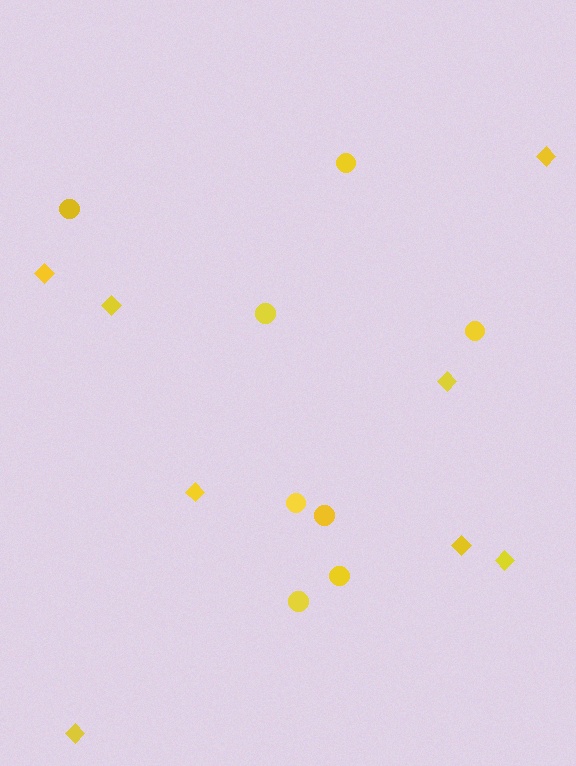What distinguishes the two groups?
There are 2 groups: one group of diamonds (8) and one group of circles (8).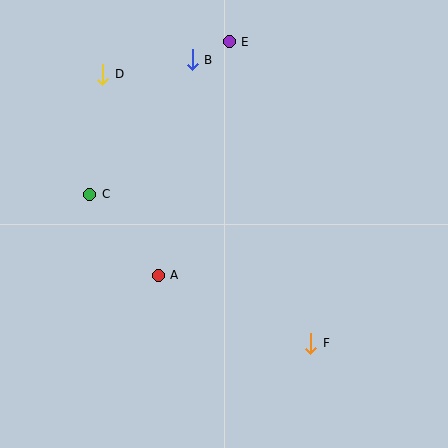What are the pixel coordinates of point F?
Point F is at (311, 343).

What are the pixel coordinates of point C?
Point C is at (90, 194).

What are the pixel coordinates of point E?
Point E is at (229, 42).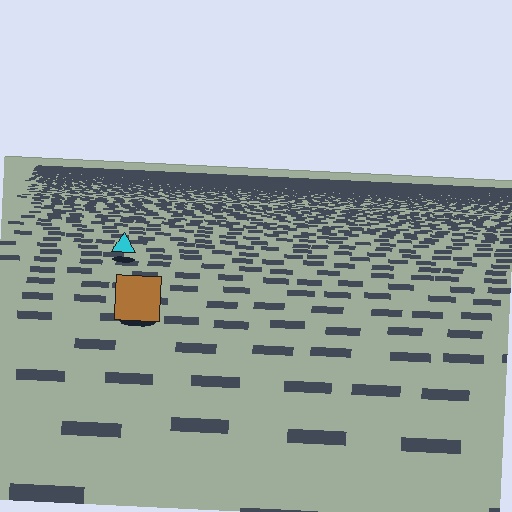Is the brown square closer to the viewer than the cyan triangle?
Yes. The brown square is closer — you can tell from the texture gradient: the ground texture is coarser near it.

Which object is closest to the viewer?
The brown square is closest. The texture marks near it are larger and more spread out.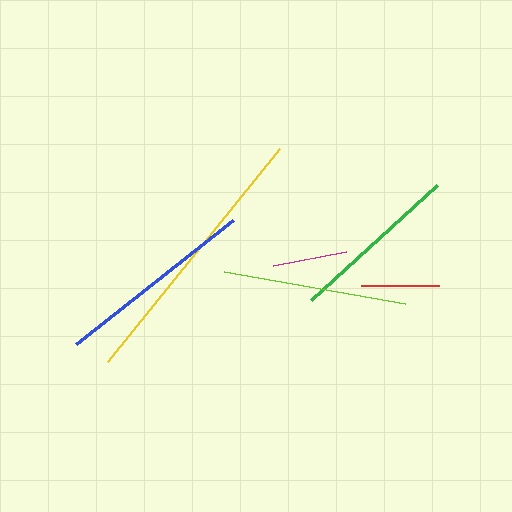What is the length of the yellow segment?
The yellow segment is approximately 273 pixels long.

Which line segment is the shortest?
The magenta line is the shortest at approximately 74 pixels.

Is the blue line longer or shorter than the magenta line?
The blue line is longer than the magenta line.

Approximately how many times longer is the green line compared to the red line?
The green line is approximately 2.2 times the length of the red line.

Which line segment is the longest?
The yellow line is the longest at approximately 273 pixels.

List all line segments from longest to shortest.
From longest to shortest: yellow, blue, lime, green, red, magenta.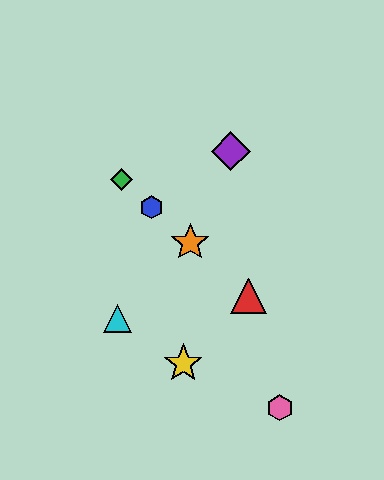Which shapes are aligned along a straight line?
The red triangle, the blue hexagon, the green diamond, the orange star are aligned along a straight line.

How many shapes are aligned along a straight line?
4 shapes (the red triangle, the blue hexagon, the green diamond, the orange star) are aligned along a straight line.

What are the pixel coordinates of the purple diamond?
The purple diamond is at (231, 151).